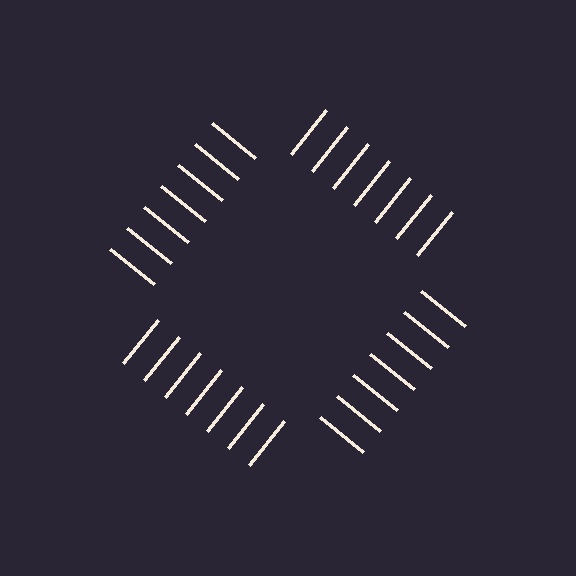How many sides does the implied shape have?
4 sides — the line-ends trace a square.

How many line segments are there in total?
28 — 7 along each of the 4 edges.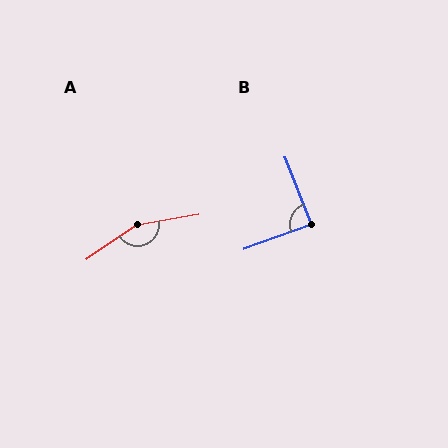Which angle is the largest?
A, at approximately 156 degrees.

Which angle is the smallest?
B, at approximately 89 degrees.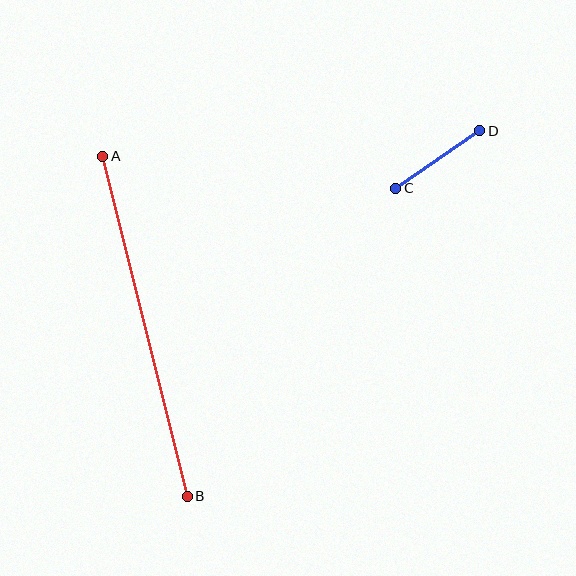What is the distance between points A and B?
The distance is approximately 350 pixels.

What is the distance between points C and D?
The distance is approximately 102 pixels.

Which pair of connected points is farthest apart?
Points A and B are farthest apart.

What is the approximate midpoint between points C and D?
The midpoint is at approximately (438, 159) pixels.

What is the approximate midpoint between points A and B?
The midpoint is at approximately (145, 326) pixels.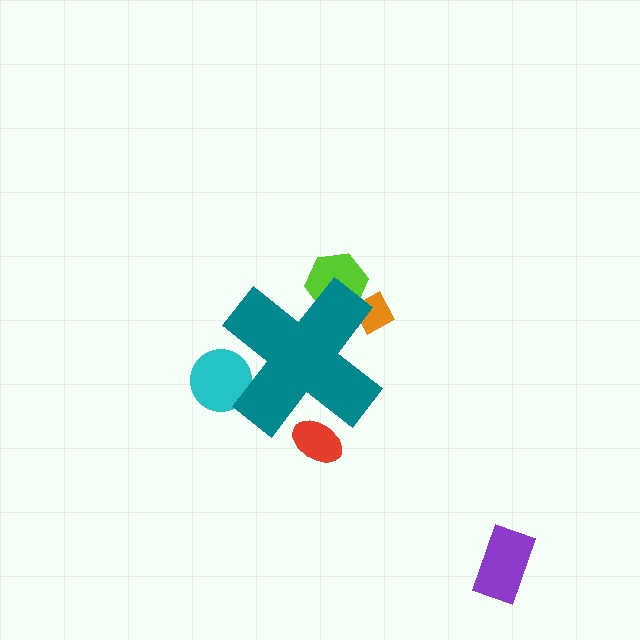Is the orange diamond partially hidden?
Yes, the orange diamond is partially hidden behind the teal cross.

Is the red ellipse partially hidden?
Yes, the red ellipse is partially hidden behind the teal cross.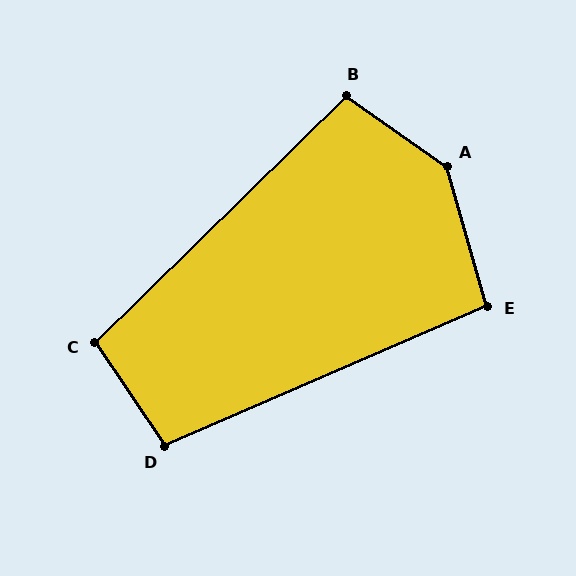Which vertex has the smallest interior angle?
E, at approximately 97 degrees.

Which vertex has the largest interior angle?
A, at approximately 141 degrees.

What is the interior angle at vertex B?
Approximately 101 degrees (obtuse).